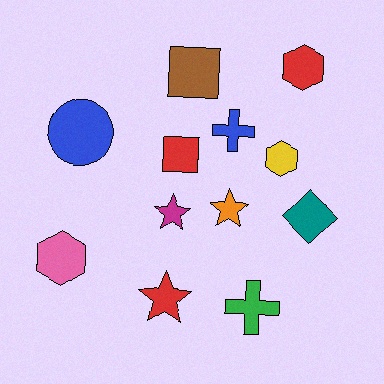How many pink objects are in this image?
There is 1 pink object.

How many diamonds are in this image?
There is 1 diamond.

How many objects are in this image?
There are 12 objects.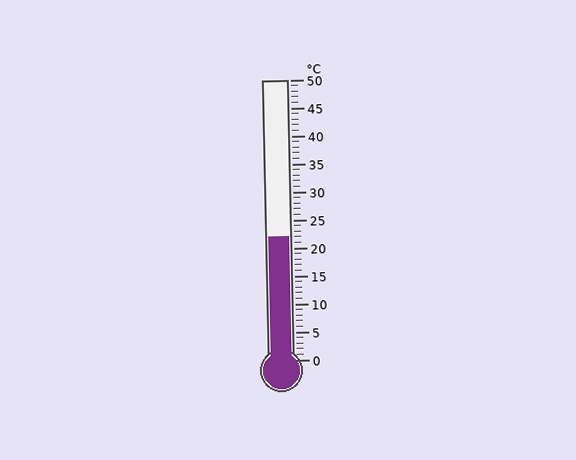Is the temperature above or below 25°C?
The temperature is below 25°C.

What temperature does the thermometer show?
The thermometer shows approximately 22°C.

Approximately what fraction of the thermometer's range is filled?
The thermometer is filled to approximately 45% of its range.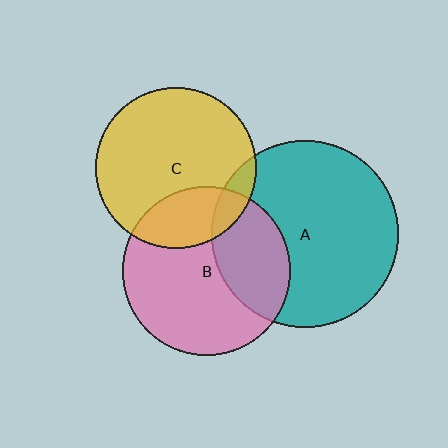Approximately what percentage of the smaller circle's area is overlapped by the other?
Approximately 35%.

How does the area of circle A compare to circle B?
Approximately 1.2 times.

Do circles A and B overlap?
Yes.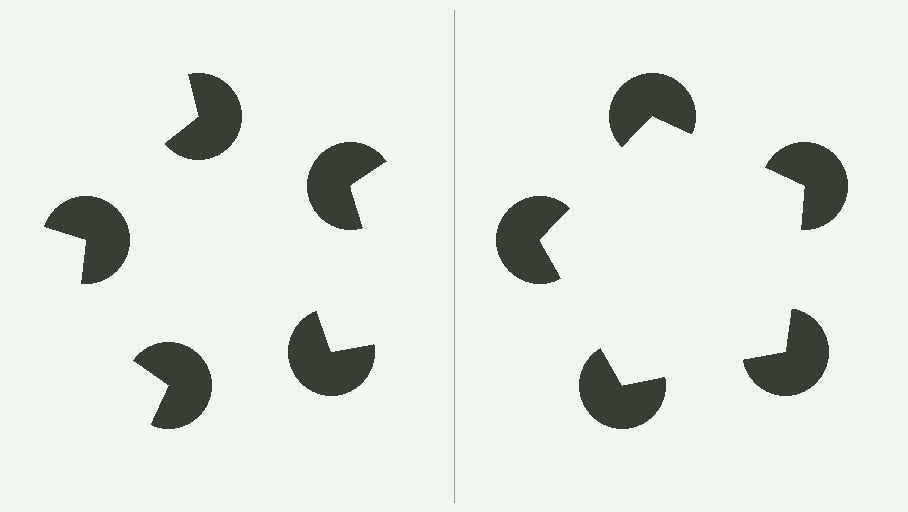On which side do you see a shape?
An illusory pentagon appears on the right side. On the left side the wedge cuts are rotated, so no coherent shape forms.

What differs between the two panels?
The pac-man discs are positioned identically on both sides; only the wedge orientations differ. On the right they align to a pentagon; on the left they are misaligned.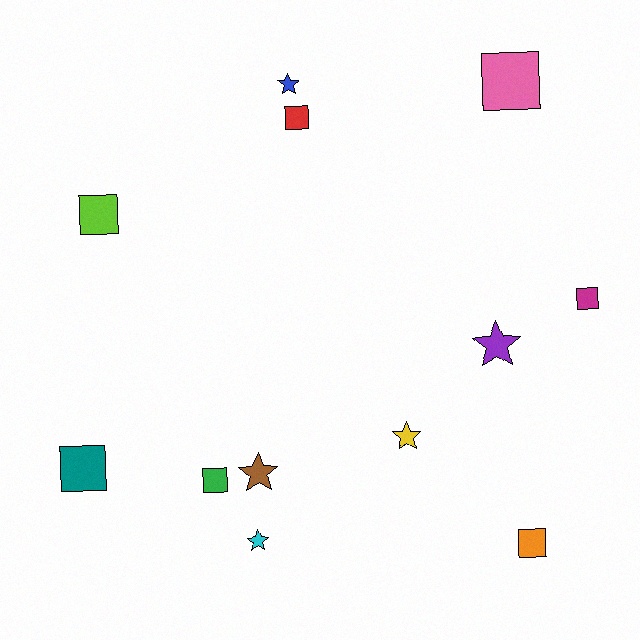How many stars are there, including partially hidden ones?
There are 5 stars.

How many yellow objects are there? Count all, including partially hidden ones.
There is 1 yellow object.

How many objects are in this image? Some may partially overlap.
There are 12 objects.